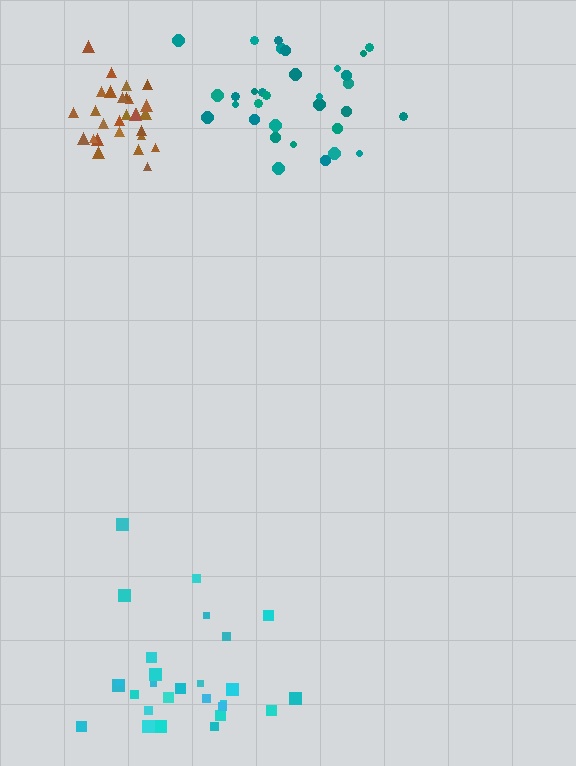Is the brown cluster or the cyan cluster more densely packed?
Brown.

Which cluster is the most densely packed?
Brown.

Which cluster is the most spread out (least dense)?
Cyan.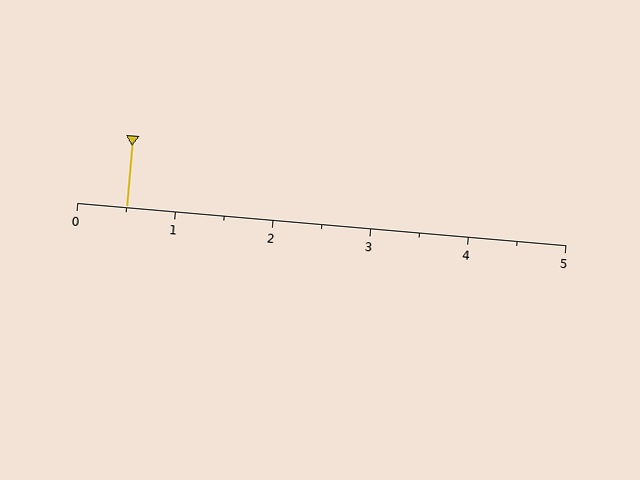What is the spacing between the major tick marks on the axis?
The major ticks are spaced 1 apart.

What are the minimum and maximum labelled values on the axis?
The axis runs from 0 to 5.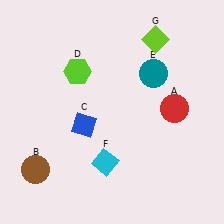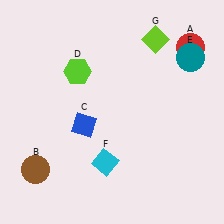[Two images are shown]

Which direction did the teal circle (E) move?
The teal circle (E) moved right.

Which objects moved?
The objects that moved are: the red circle (A), the teal circle (E).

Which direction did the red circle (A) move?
The red circle (A) moved up.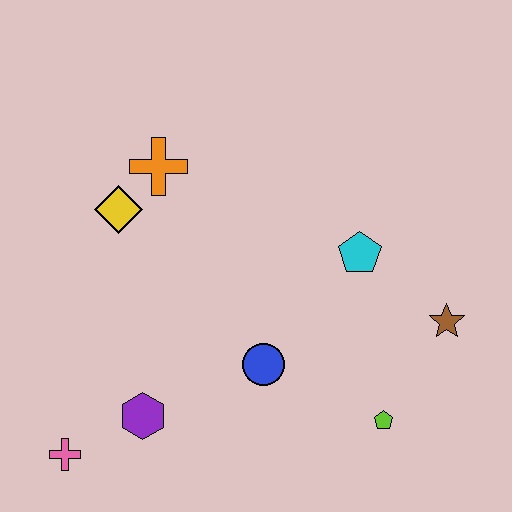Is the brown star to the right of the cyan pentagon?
Yes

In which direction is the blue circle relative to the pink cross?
The blue circle is to the right of the pink cross.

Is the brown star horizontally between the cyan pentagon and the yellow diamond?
No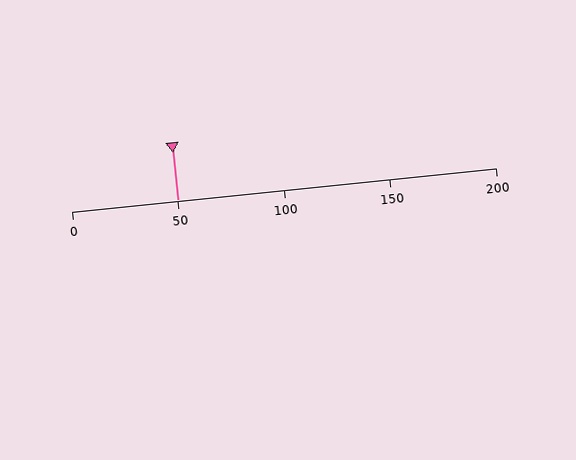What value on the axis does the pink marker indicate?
The marker indicates approximately 50.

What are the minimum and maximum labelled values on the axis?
The axis runs from 0 to 200.